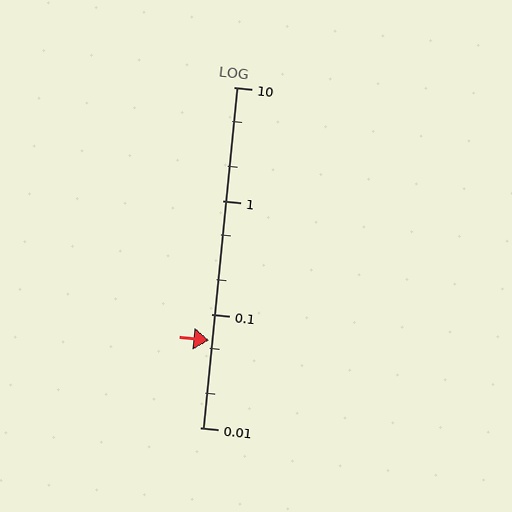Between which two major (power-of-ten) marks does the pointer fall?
The pointer is between 0.01 and 0.1.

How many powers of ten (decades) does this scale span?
The scale spans 3 decades, from 0.01 to 10.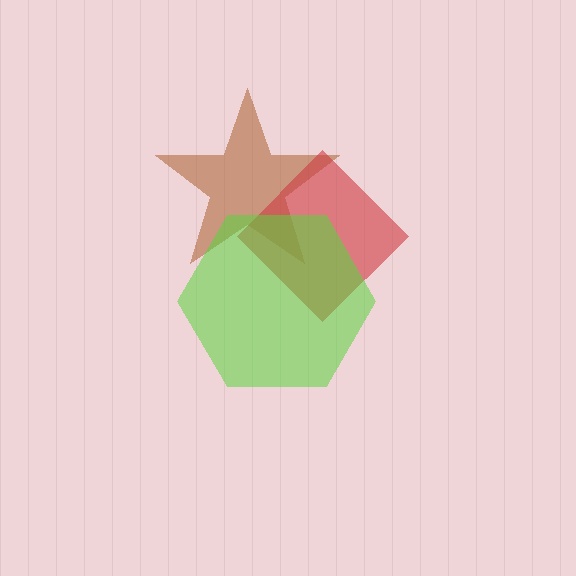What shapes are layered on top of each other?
The layered shapes are: a brown star, a red diamond, a lime hexagon.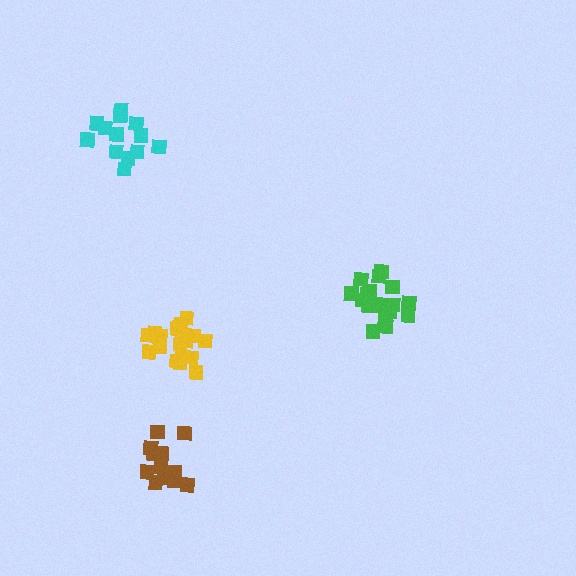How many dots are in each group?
Group 1: 15 dots, Group 2: 19 dots, Group 3: 20 dots, Group 4: 14 dots (68 total).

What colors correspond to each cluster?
The clusters are colored: brown, yellow, green, cyan.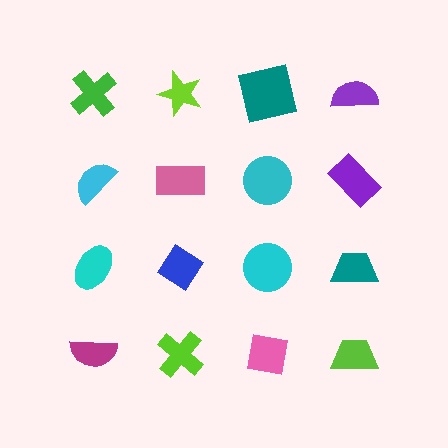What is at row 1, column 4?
A purple semicircle.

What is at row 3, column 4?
A teal trapezoid.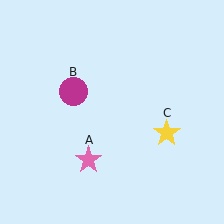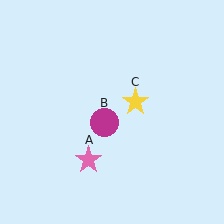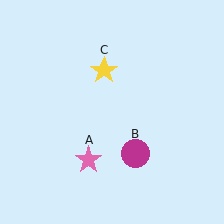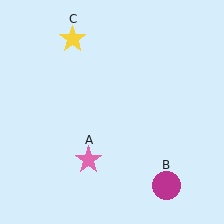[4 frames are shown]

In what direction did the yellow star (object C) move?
The yellow star (object C) moved up and to the left.